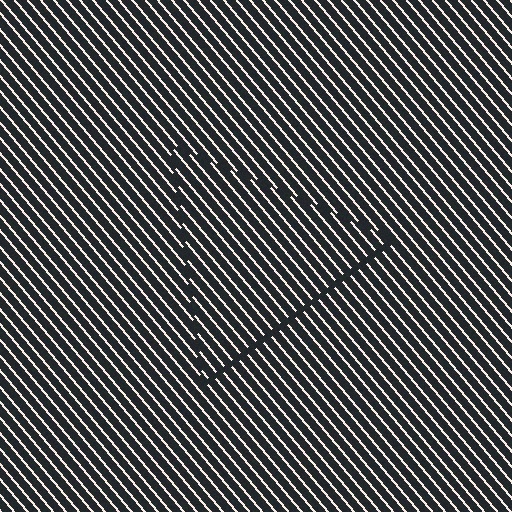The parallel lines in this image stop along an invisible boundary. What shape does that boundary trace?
An illusory triangle. The interior of the shape contains the same grating, shifted by half a period — the contour is defined by the phase discontinuity where line-ends from the inner and outer gratings abut.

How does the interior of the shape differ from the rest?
The interior of the shape contains the same grating, shifted by half a period — the contour is defined by the phase discontinuity where line-ends from the inner and outer gratings abut.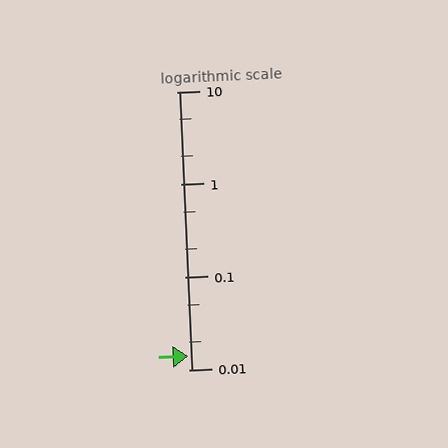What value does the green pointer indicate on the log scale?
The pointer indicates approximately 0.014.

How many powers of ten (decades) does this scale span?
The scale spans 3 decades, from 0.01 to 10.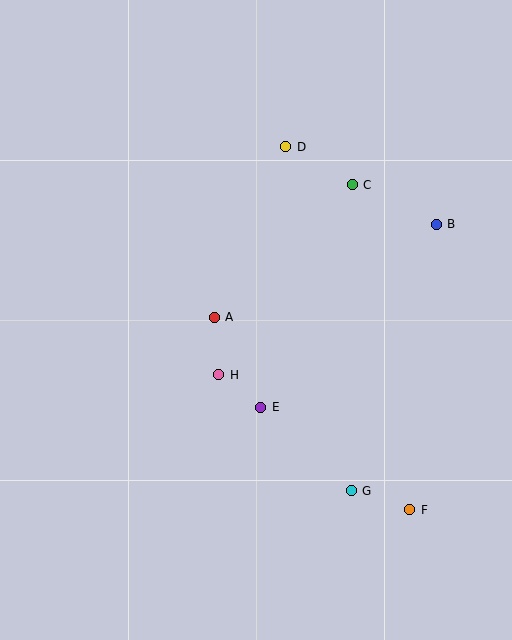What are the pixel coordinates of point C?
Point C is at (352, 185).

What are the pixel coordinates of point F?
Point F is at (410, 510).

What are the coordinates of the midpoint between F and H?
The midpoint between F and H is at (314, 442).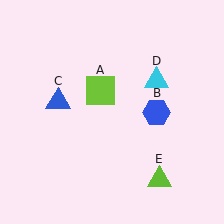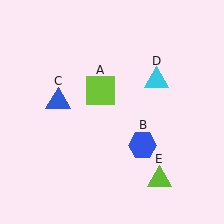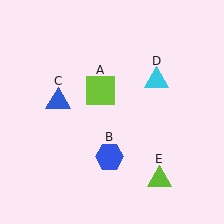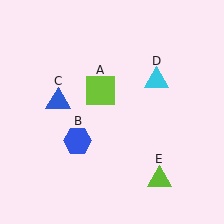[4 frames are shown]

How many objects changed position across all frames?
1 object changed position: blue hexagon (object B).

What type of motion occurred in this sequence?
The blue hexagon (object B) rotated clockwise around the center of the scene.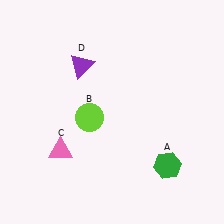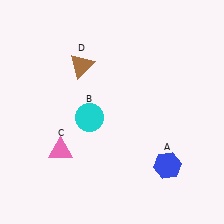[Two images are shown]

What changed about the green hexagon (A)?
In Image 1, A is green. In Image 2, it changed to blue.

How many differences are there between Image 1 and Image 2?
There are 3 differences between the two images.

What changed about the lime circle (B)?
In Image 1, B is lime. In Image 2, it changed to cyan.